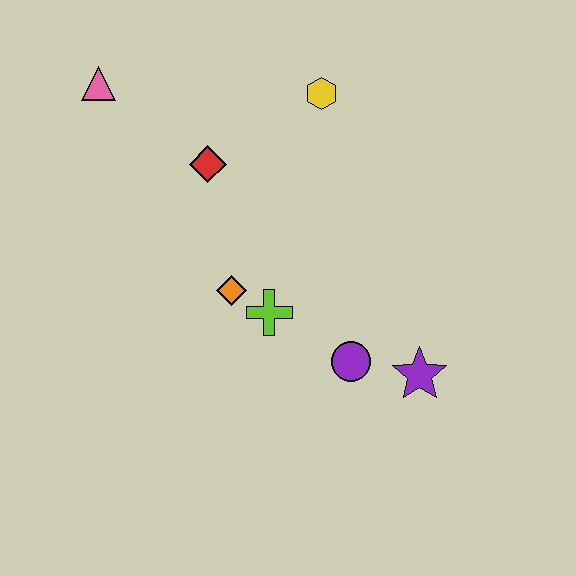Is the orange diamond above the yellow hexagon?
No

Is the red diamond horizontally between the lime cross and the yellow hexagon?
No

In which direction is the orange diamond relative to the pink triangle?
The orange diamond is below the pink triangle.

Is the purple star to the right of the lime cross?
Yes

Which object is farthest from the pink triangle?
The purple star is farthest from the pink triangle.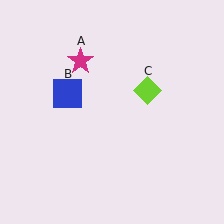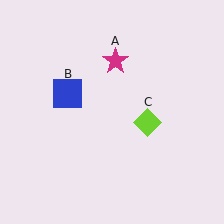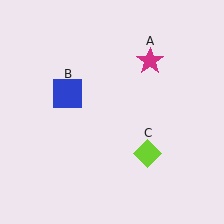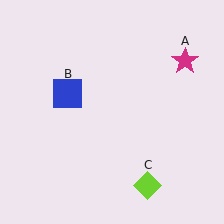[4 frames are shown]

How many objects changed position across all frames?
2 objects changed position: magenta star (object A), lime diamond (object C).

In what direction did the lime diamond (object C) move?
The lime diamond (object C) moved down.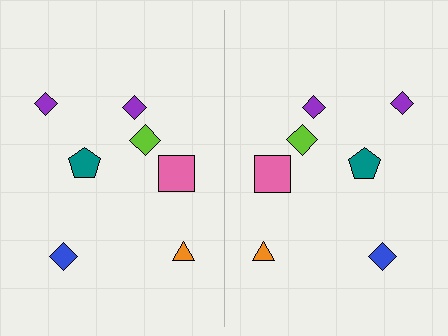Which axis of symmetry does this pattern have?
The pattern has a vertical axis of symmetry running through the center of the image.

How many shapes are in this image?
There are 14 shapes in this image.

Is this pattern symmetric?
Yes, this pattern has bilateral (reflection) symmetry.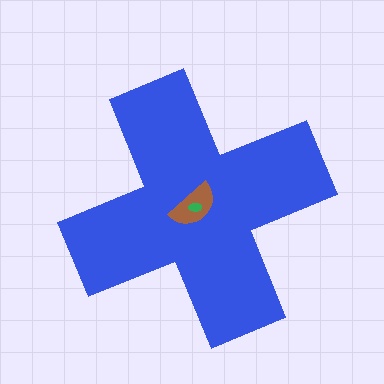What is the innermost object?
The green ellipse.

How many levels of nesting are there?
3.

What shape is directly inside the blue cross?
The brown semicircle.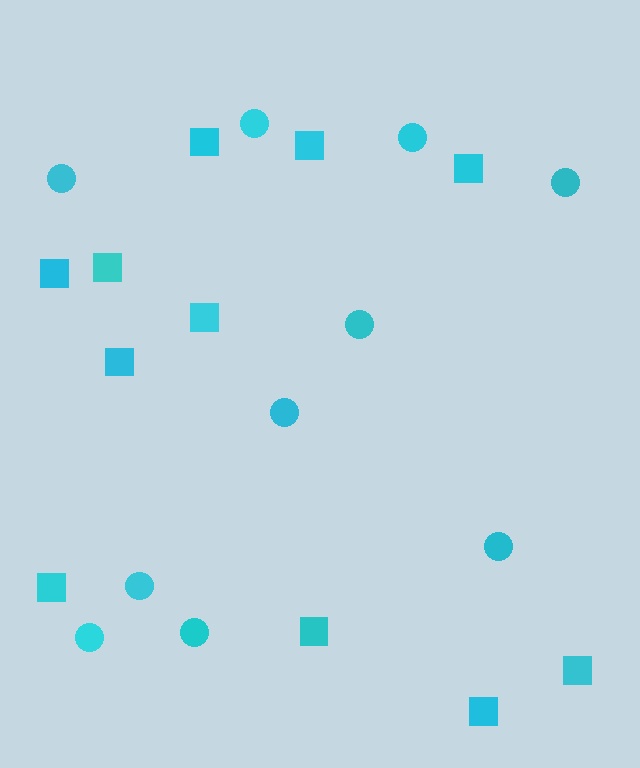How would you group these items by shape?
There are 2 groups: one group of circles (10) and one group of squares (11).